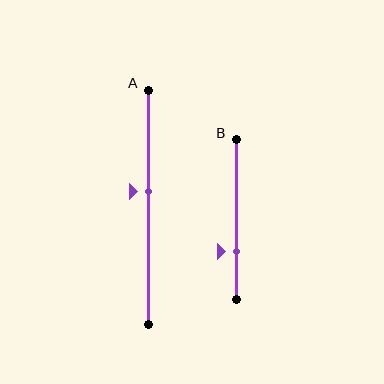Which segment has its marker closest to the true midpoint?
Segment A has its marker closest to the true midpoint.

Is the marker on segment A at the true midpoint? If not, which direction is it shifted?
No, the marker on segment A is shifted upward by about 7% of the segment length.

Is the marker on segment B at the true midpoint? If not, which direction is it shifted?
No, the marker on segment B is shifted downward by about 20% of the segment length.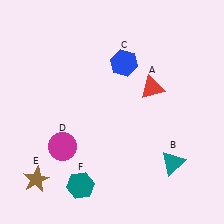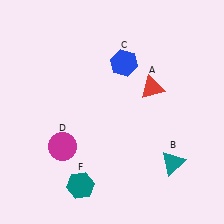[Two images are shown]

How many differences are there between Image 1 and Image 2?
There is 1 difference between the two images.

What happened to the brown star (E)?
The brown star (E) was removed in Image 2. It was in the bottom-left area of Image 1.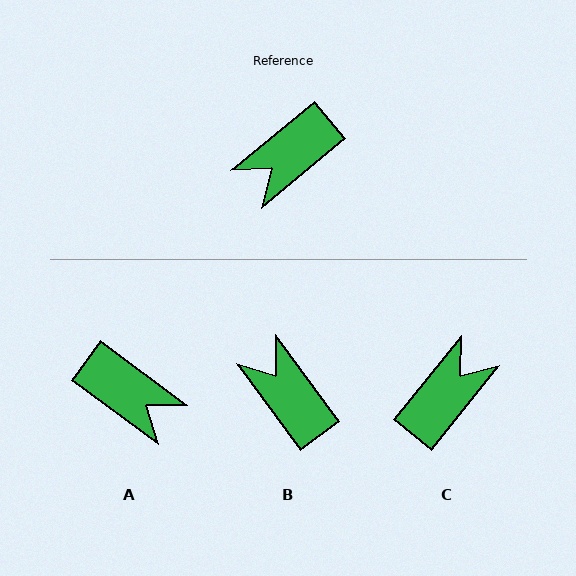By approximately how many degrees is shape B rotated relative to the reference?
Approximately 94 degrees clockwise.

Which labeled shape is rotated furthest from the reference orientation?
C, about 169 degrees away.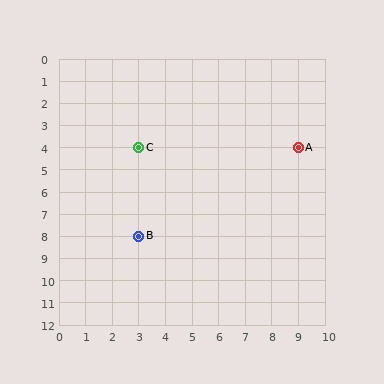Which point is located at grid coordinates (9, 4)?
Point A is at (9, 4).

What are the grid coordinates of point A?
Point A is at grid coordinates (9, 4).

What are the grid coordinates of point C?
Point C is at grid coordinates (3, 4).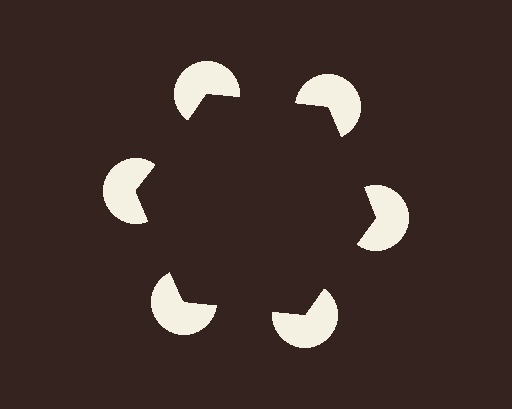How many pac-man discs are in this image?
There are 6 — one at each vertex of the illusory hexagon.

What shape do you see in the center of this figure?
An illusory hexagon — its edges are inferred from the aligned wedge cuts in the pac-man discs, not physically drawn.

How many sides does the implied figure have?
6 sides.